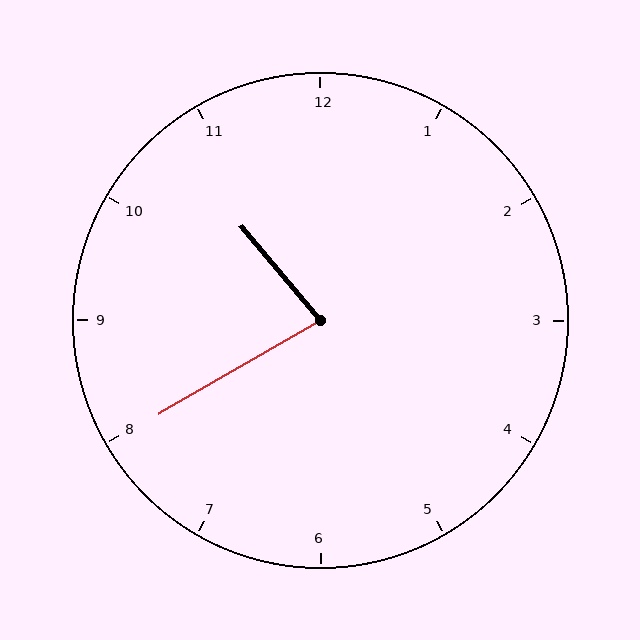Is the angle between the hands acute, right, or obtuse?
It is acute.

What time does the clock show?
10:40.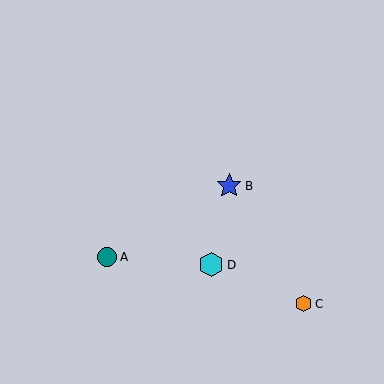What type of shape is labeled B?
Shape B is a blue star.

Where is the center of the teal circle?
The center of the teal circle is at (107, 257).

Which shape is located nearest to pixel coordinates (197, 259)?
The cyan hexagon (labeled D) at (211, 265) is nearest to that location.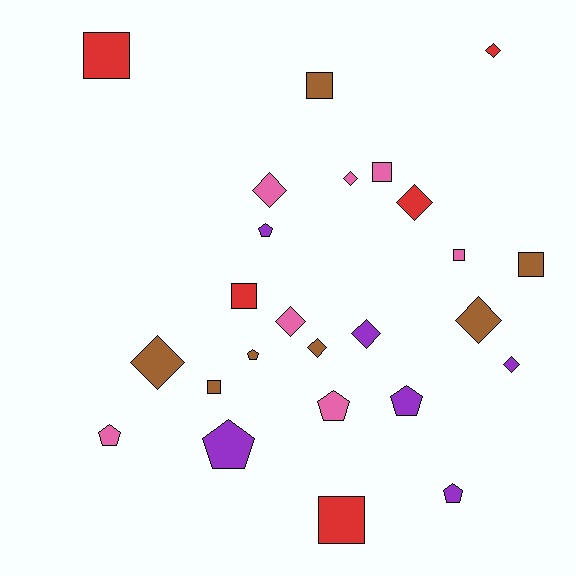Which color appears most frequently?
Brown, with 7 objects.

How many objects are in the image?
There are 25 objects.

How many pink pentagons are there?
There are 2 pink pentagons.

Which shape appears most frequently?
Diamond, with 10 objects.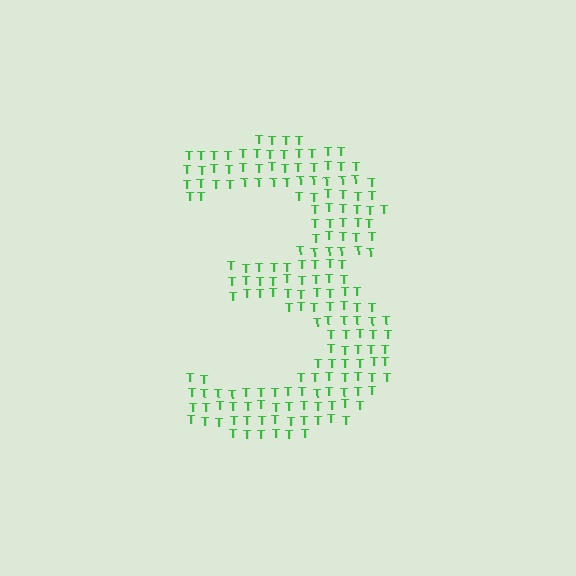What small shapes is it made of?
It is made of small letter T's.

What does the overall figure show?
The overall figure shows the digit 3.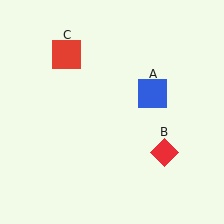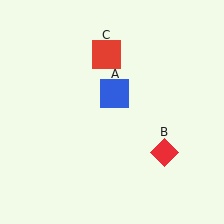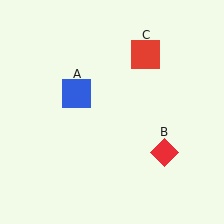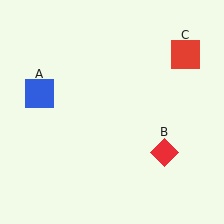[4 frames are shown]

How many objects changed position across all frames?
2 objects changed position: blue square (object A), red square (object C).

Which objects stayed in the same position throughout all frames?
Red diamond (object B) remained stationary.